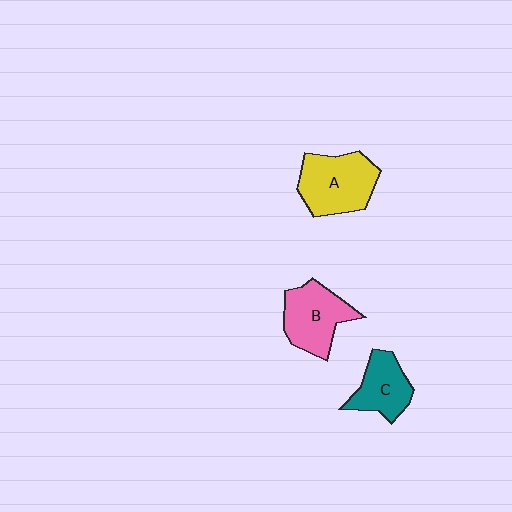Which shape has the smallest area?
Shape C (teal).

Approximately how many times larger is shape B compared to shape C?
Approximately 1.3 times.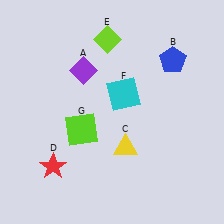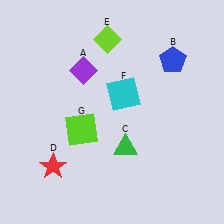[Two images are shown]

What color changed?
The triangle (C) changed from yellow in Image 1 to green in Image 2.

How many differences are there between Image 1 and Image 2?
There is 1 difference between the two images.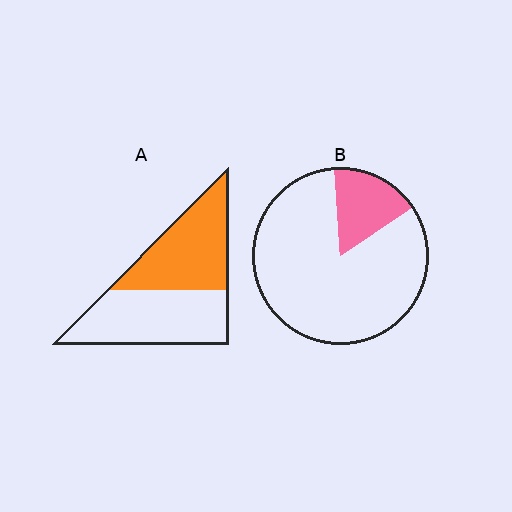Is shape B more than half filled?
No.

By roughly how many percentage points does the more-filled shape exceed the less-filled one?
By roughly 30 percentage points (A over B).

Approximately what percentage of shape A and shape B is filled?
A is approximately 50% and B is approximately 15%.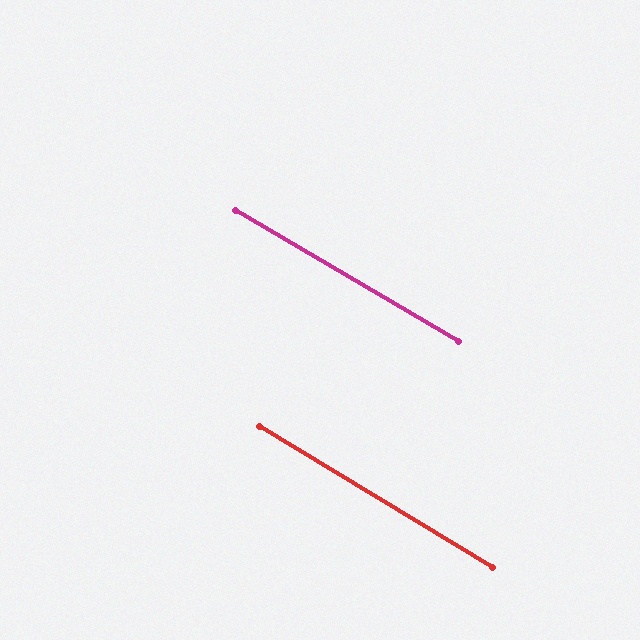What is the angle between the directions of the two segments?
Approximately 1 degree.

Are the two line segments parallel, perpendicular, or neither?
Parallel — their directions differ by only 0.7°.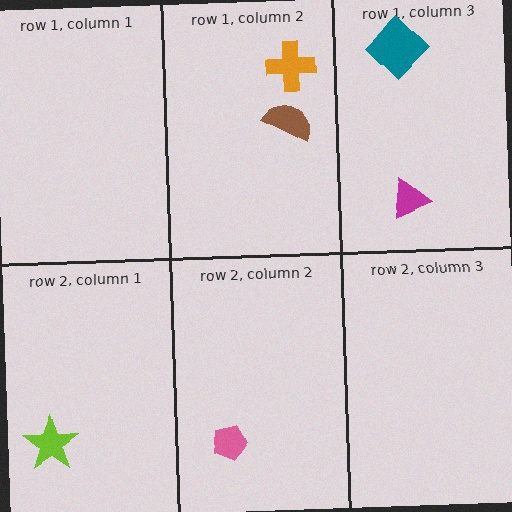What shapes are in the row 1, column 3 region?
The teal diamond, the magenta triangle.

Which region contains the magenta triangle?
The row 1, column 3 region.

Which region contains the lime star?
The row 2, column 1 region.